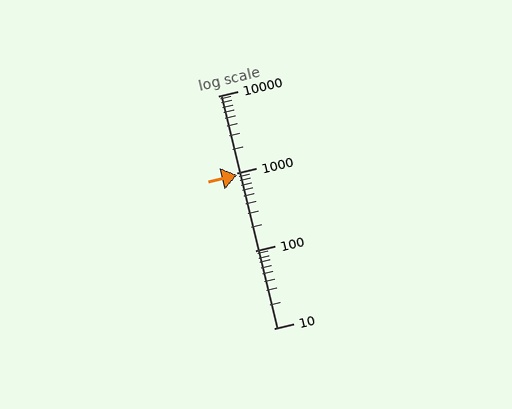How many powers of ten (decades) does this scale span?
The scale spans 3 decades, from 10 to 10000.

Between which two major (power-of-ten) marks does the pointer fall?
The pointer is between 100 and 1000.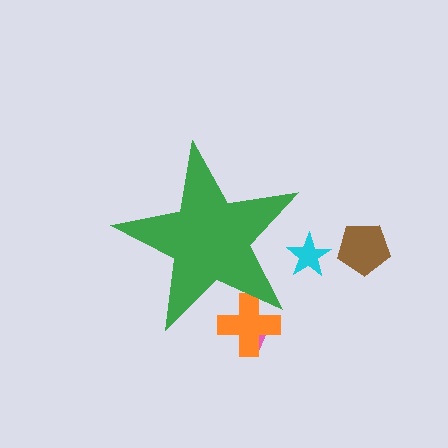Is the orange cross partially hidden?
Yes, the orange cross is partially hidden behind the green star.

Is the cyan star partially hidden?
Yes, the cyan star is partially hidden behind the green star.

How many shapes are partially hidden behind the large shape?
3 shapes are partially hidden.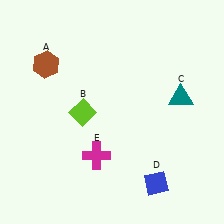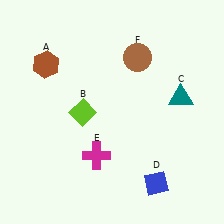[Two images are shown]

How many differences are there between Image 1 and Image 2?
There is 1 difference between the two images.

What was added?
A brown circle (F) was added in Image 2.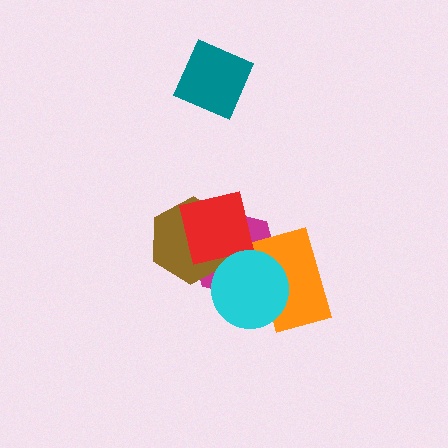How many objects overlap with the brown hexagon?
2 objects overlap with the brown hexagon.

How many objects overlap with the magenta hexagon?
4 objects overlap with the magenta hexagon.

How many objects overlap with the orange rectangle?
2 objects overlap with the orange rectangle.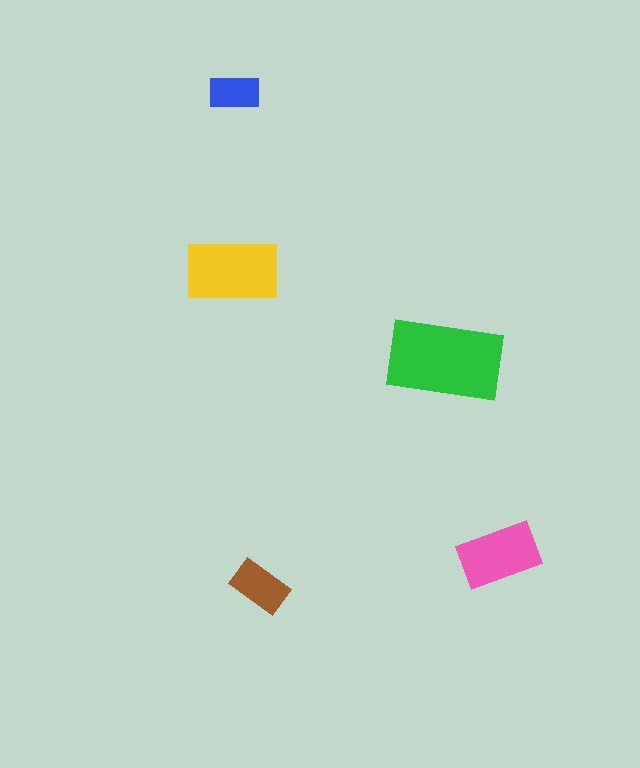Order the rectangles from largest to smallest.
the green one, the yellow one, the pink one, the brown one, the blue one.